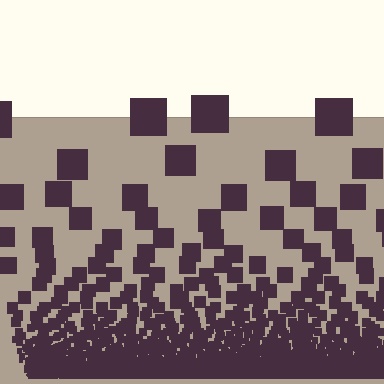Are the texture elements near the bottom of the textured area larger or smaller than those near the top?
Smaller. The gradient is inverted — elements near the bottom are smaller and denser.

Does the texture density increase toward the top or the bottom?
Density increases toward the bottom.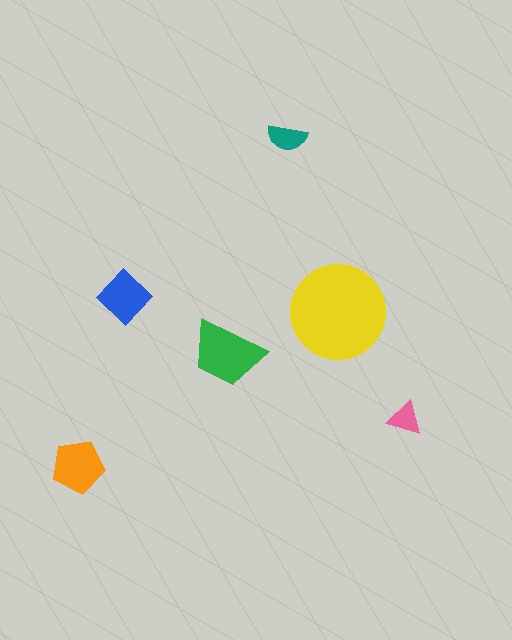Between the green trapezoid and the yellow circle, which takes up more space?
The yellow circle.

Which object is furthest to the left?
The orange pentagon is leftmost.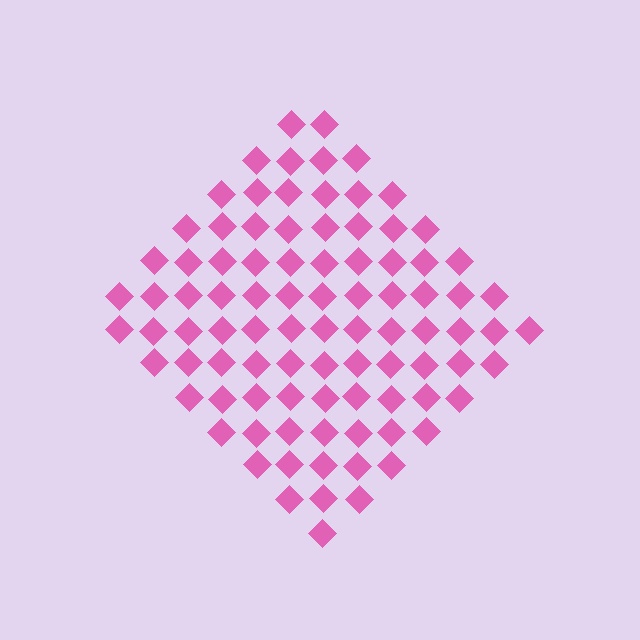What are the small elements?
The small elements are diamonds.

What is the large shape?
The large shape is a diamond.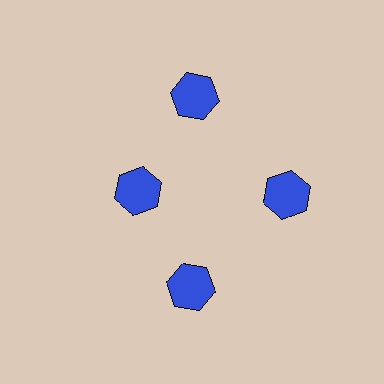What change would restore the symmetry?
The symmetry would be restored by moving it outward, back onto the ring so that all 4 hexagons sit at equal angles and equal distance from the center.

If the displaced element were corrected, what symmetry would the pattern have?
It would have 4-fold rotational symmetry — the pattern would map onto itself every 90 degrees.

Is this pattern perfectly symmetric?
No. The 4 blue hexagons are arranged in a ring, but one element near the 9 o'clock position is pulled inward toward the center, breaking the 4-fold rotational symmetry.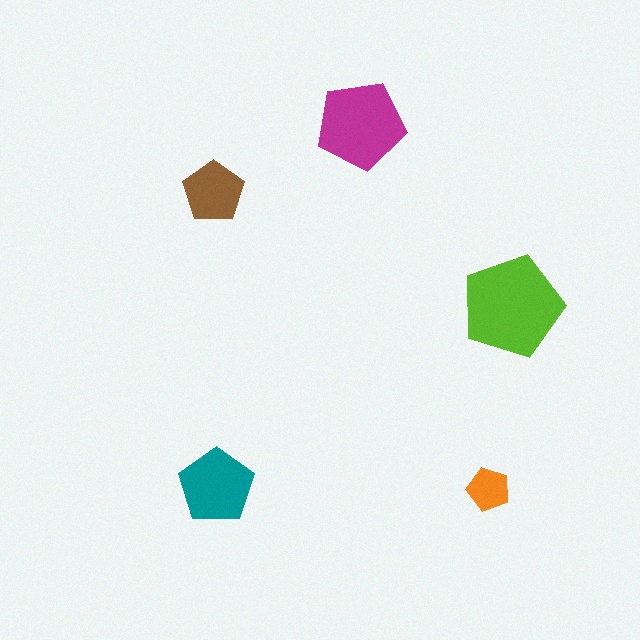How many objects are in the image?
There are 5 objects in the image.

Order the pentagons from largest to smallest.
the lime one, the magenta one, the teal one, the brown one, the orange one.